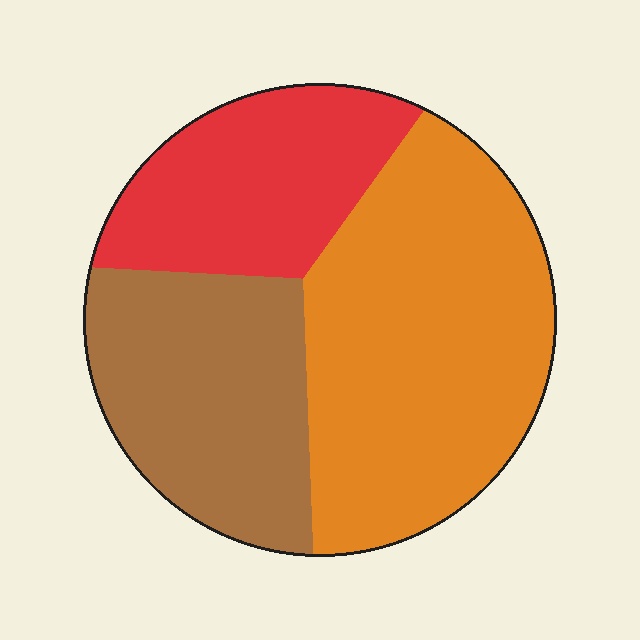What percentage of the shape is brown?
Brown covers 29% of the shape.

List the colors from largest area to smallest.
From largest to smallest: orange, brown, red.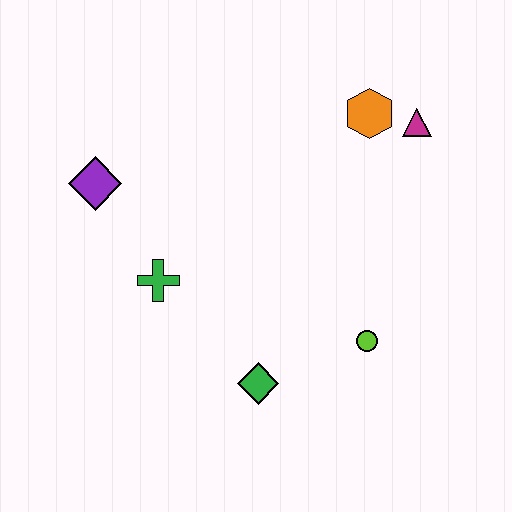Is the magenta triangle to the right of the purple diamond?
Yes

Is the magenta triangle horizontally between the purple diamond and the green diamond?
No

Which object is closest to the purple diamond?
The green cross is closest to the purple diamond.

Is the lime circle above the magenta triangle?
No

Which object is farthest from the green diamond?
The magenta triangle is farthest from the green diamond.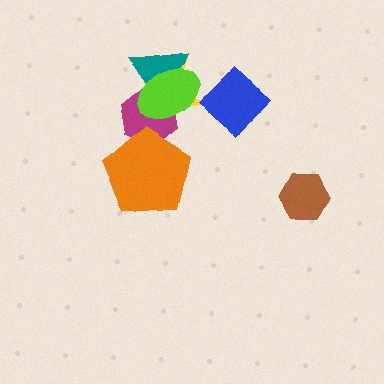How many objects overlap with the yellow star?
3 objects overlap with the yellow star.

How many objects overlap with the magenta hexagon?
4 objects overlap with the magenta hexagon.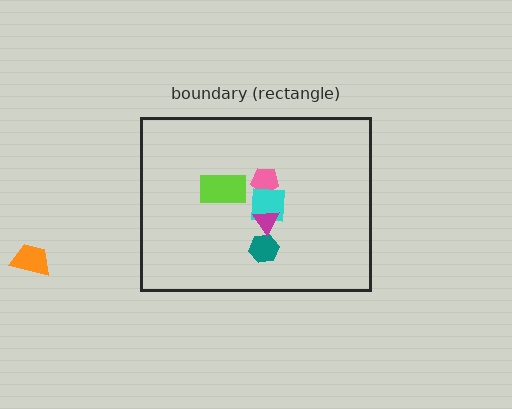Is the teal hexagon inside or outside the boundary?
Inside.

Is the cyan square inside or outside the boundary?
Inside.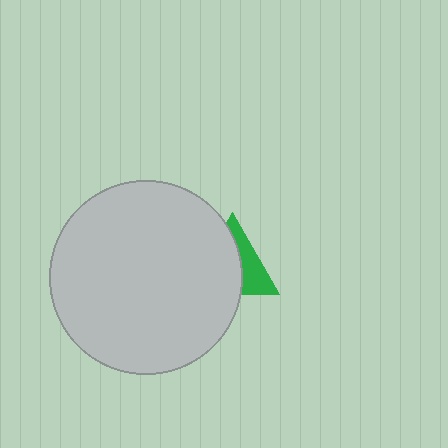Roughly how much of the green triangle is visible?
A small part of it is visible (roughly 39%).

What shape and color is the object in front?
The object in front is a light gray circle.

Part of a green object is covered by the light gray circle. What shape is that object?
It is a triangle.